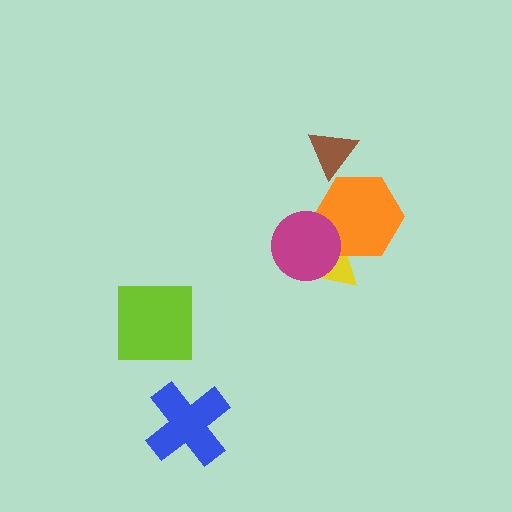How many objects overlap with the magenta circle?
2 objects overlap with the magenta circle.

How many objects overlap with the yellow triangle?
2 objects overlap with the yellow triangle.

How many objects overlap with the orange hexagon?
2 objects overlap with the orange hexagon.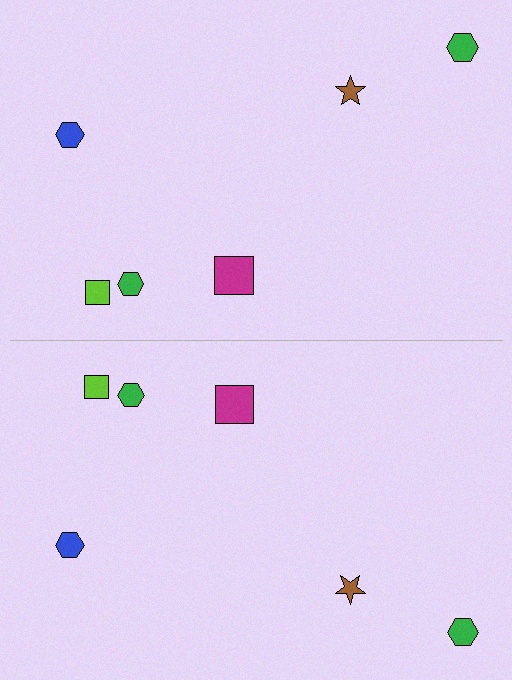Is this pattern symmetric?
Yes, this pattern has bilateral (reflection) symmetry.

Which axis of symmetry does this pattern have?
The pattern has a horizontal axis of symmetry running through the center of the image.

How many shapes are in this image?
There are 12 shapes in this image.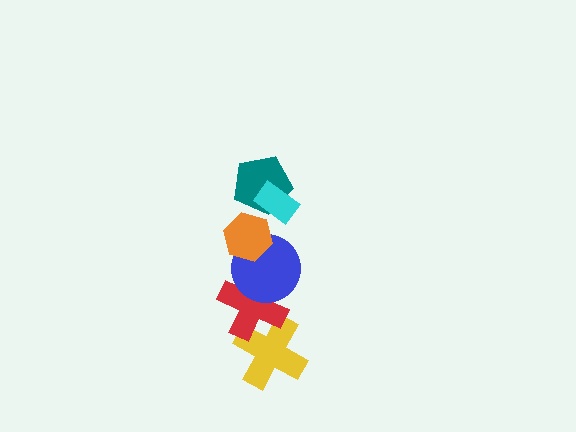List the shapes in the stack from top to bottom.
From top to bottom: the cyan rectangle, the teal pentagon, the orange hexagon, the blue circle, the red cross, the yellow cross.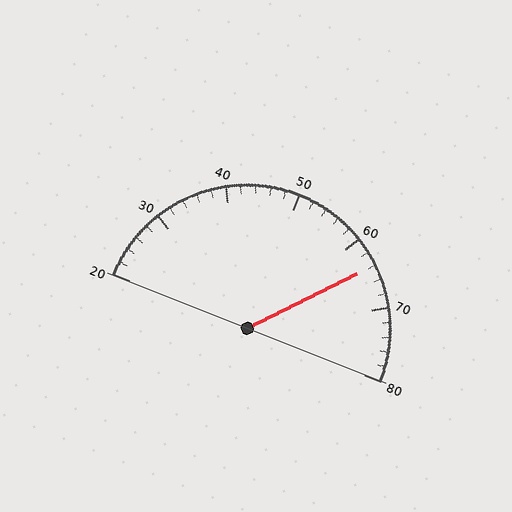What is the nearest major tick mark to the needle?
The nearest major tick mark is 60.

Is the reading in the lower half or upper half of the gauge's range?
The reading is in the upper half of the range (20 to 80).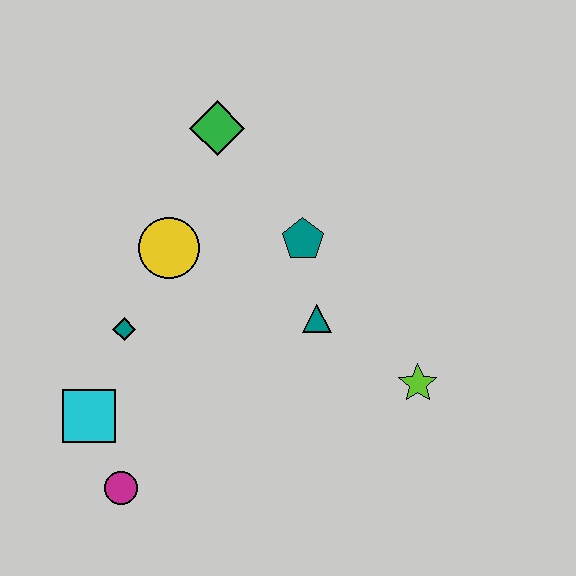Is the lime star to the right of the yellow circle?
Yes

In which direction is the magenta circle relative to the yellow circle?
The magenta circle is below the yellow circle.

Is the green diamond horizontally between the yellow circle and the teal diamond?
No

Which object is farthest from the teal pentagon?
The magenta circle is farthest from the teal pentagon.